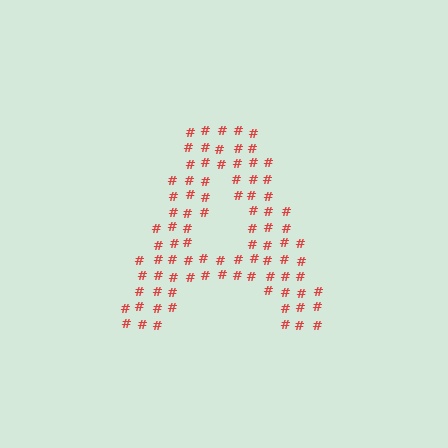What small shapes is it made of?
It is made of small hash symbols.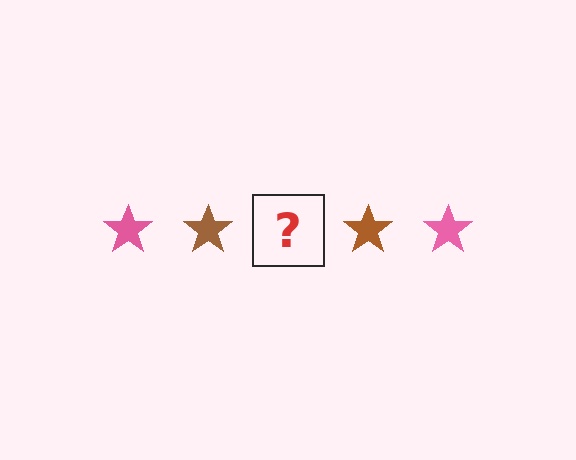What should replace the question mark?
The question mark should be replaced with a pink star.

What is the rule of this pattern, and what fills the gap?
The rule is that the pattern cycles through pink, brown stars. The gap should be filled with a pink star.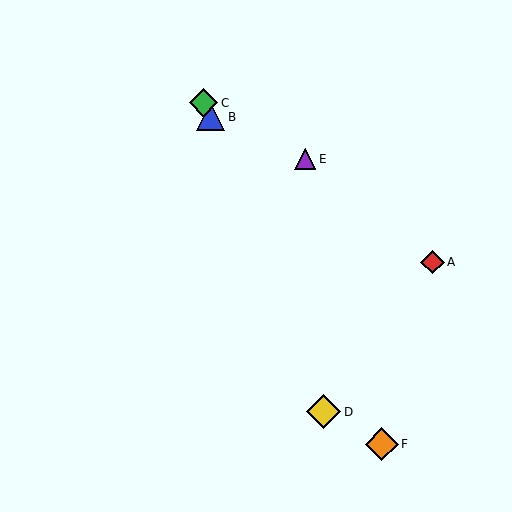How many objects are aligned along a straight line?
3 objects (B, C, F) are aligned along a straight line.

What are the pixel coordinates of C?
Object C is at (204, 103).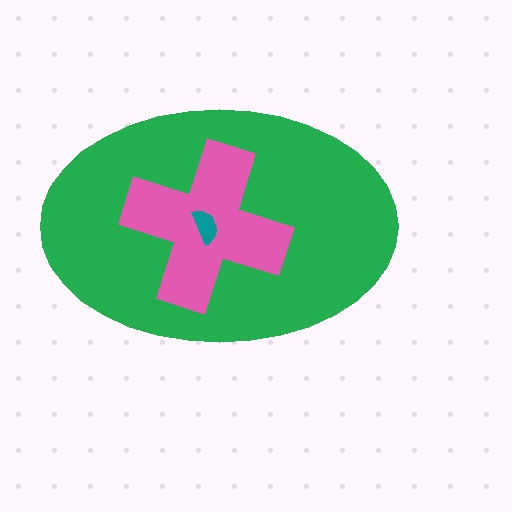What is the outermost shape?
The green ellipse.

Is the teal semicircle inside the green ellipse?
Yes.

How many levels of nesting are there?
3.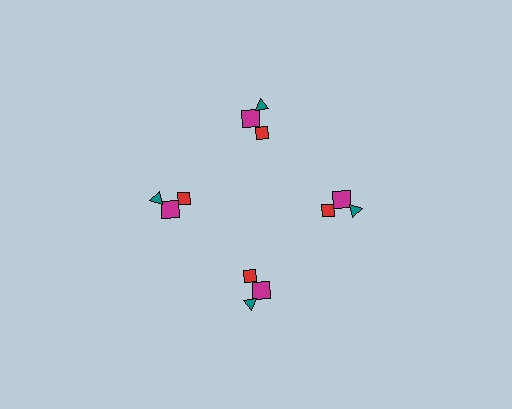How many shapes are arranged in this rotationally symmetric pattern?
There are 12 shapes, arranged in 4 groups of 3.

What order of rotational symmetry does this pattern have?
This pattern has 4-fold rotational symmetry.